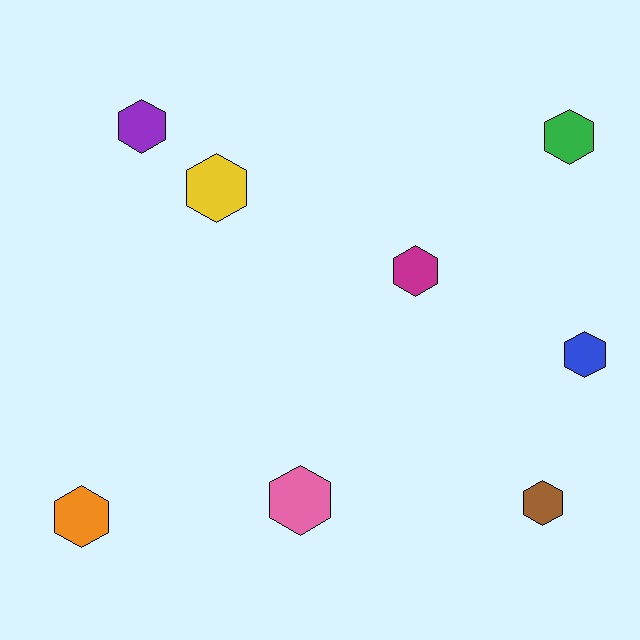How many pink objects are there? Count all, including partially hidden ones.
There is 1 pink object.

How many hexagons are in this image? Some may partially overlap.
There are 8 hexagons.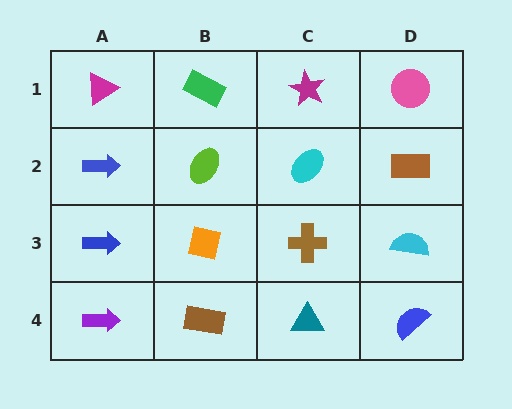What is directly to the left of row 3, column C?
An orange square.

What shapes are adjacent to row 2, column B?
A green rectangle (row 1, column B), an orange square (row 3, column B), a blue arrow (row 2, column A), a cyan ellipse (row 2, column C).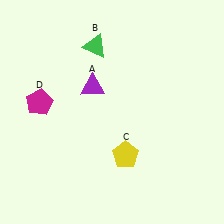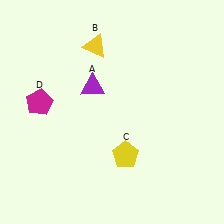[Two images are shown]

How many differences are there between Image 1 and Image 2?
There is 1 difference between the two images.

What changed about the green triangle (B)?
In Image 1, B is green. In Image 2, it changed to yellow.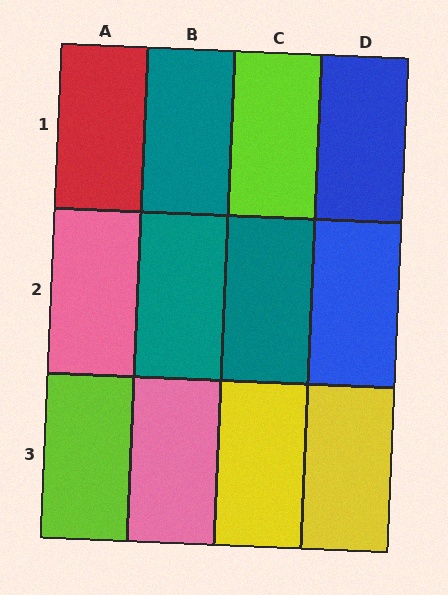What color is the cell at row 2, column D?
Blue.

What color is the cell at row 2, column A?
Pink.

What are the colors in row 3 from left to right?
Lime, pink, yellow, yellow.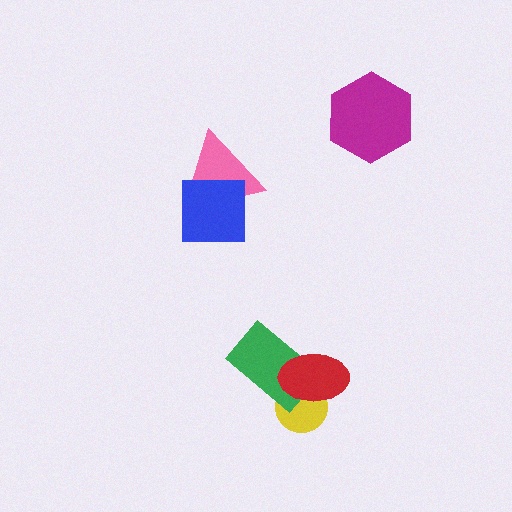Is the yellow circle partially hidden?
Yes, it is partially covered by another shape.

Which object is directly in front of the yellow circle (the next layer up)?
The green rectangle is directly in front of the yellow circle.